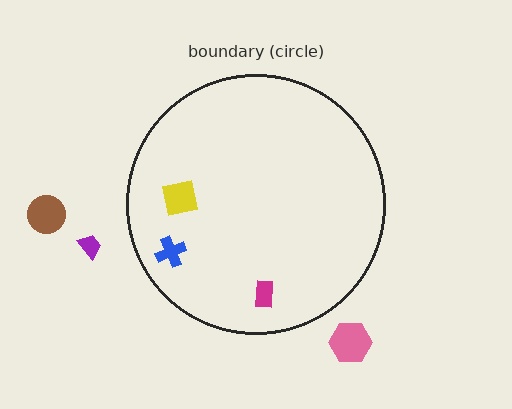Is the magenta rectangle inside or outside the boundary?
Inside.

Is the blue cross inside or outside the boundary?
Inside.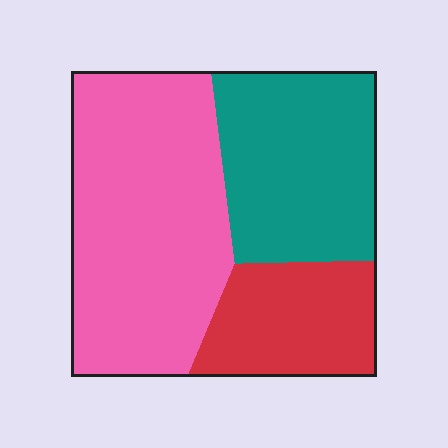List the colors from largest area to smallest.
From largest to smallest: pink, teal, red.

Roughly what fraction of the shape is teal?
Teal covers around 30% of the shape.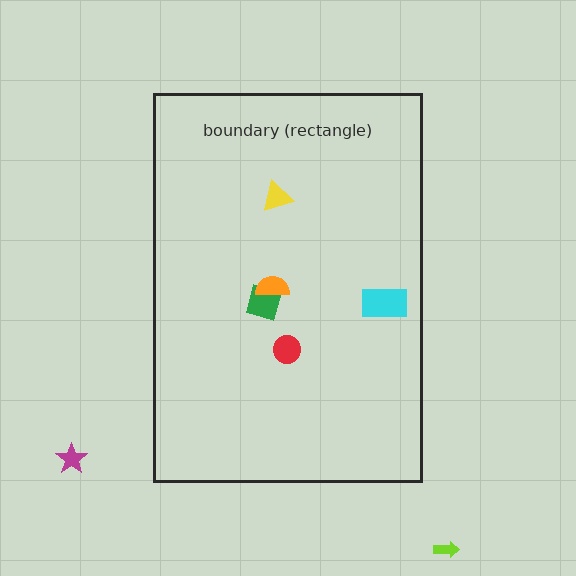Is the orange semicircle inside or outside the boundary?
Inside.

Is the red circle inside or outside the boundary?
Inside.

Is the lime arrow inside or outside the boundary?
Outside.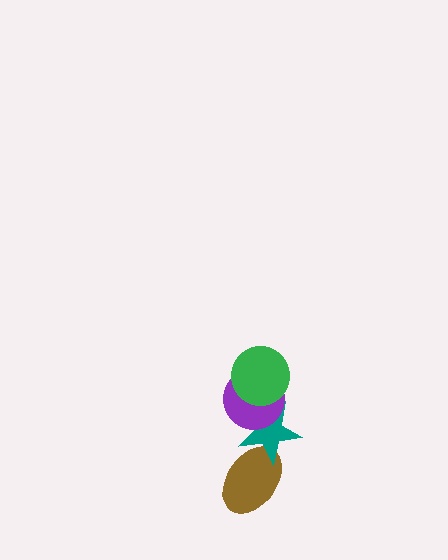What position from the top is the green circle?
The green circle is 1st from the top.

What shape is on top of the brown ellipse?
The teal star is on top of the brown ellipse.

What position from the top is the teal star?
The teal star is 3rd from the top.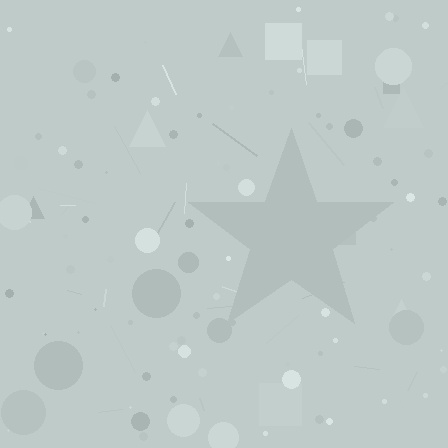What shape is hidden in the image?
A star is hidden in the image.